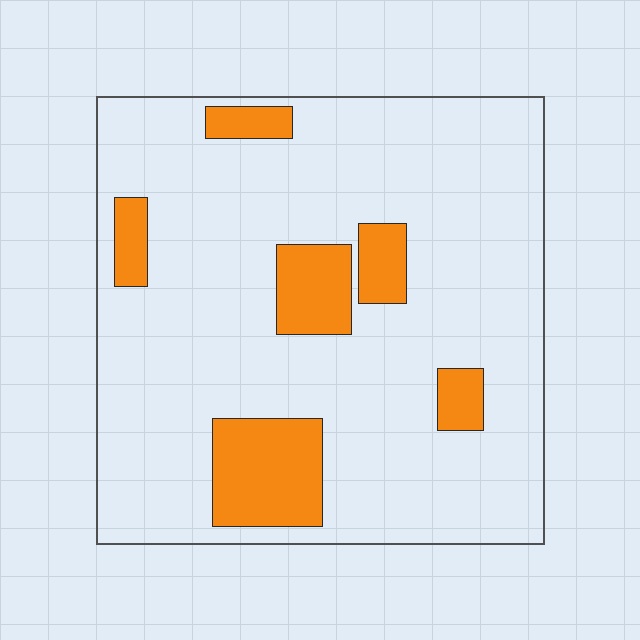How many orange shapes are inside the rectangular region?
6.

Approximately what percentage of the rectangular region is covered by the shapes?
Approximately 15%.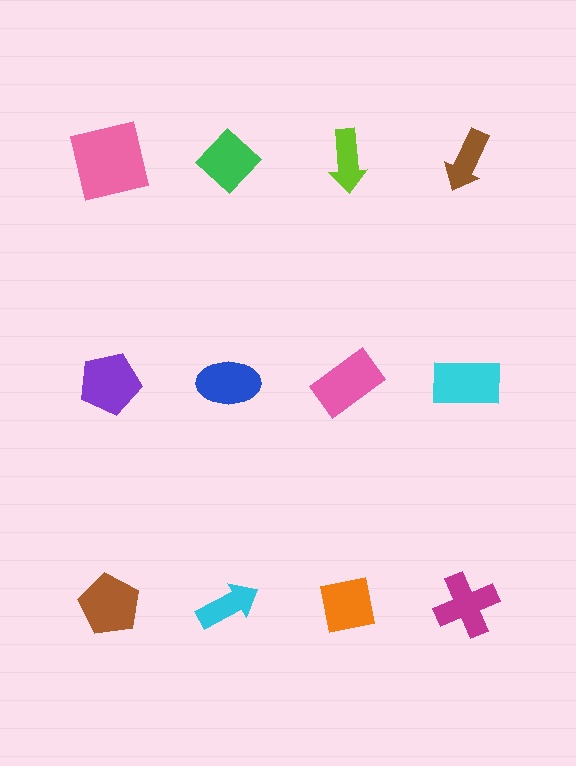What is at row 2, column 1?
A purple pentagon.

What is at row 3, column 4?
A magenta cross.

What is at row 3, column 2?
A cyan arrow.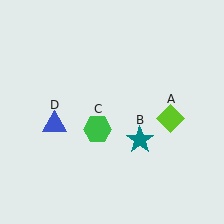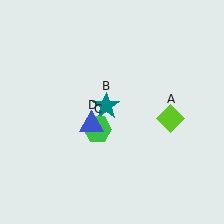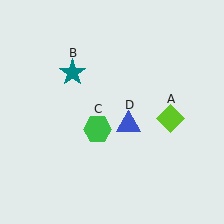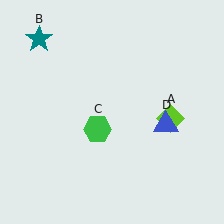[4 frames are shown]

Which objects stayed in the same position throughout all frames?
Lime diamond (object A) and green hexagon (object C) remained stationary.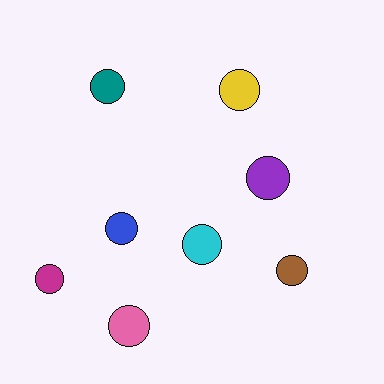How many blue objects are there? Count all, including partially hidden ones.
There is 1 blue object.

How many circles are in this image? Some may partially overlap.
There are 8 circles.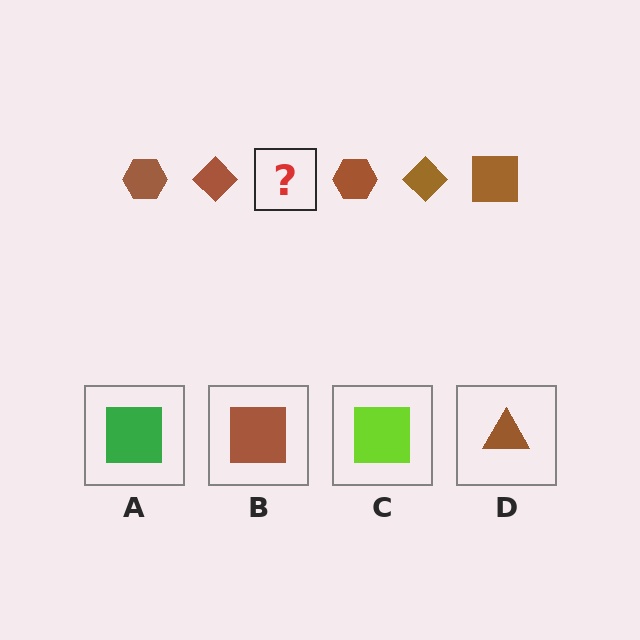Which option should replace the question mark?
Option B.